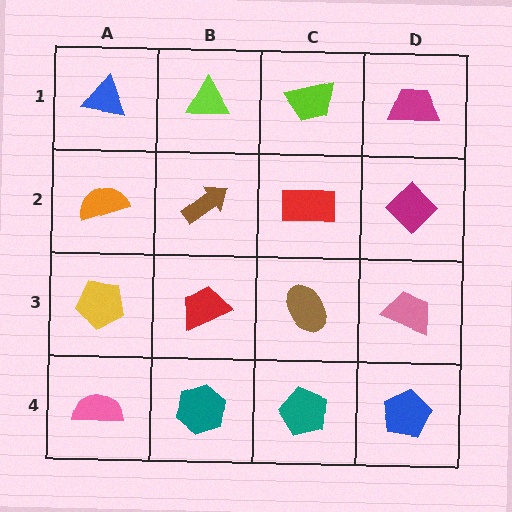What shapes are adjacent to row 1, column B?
A brown arrow (row 2, column B), a blue triangle (row 1, column A), a lime trapezoid (row 1, column C).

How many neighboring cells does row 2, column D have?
3.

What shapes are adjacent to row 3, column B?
A brown arrow (row 2, column B), a teal hexagon (row 4, column B), a yellow pentagon (row 3, column A), a brown ellipse (row 3, column C).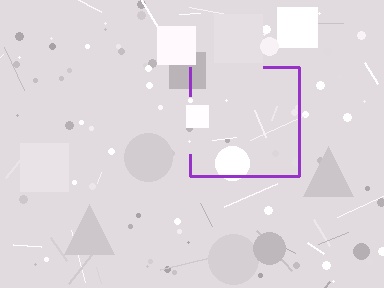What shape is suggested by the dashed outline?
The dashed outline suggests a square.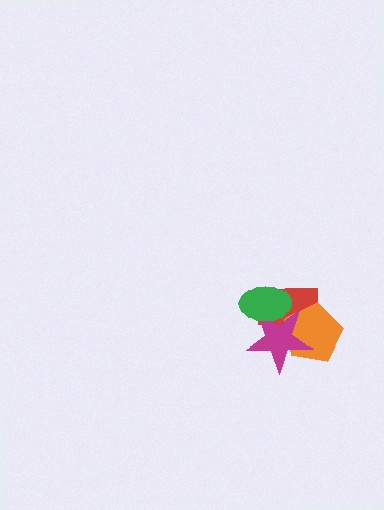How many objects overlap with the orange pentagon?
2 objects overlap with the orange pentagon.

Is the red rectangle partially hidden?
Yes, it is partially covered by another shape.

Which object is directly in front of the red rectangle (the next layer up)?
The orange pentagon is directly in front of the red rectangle.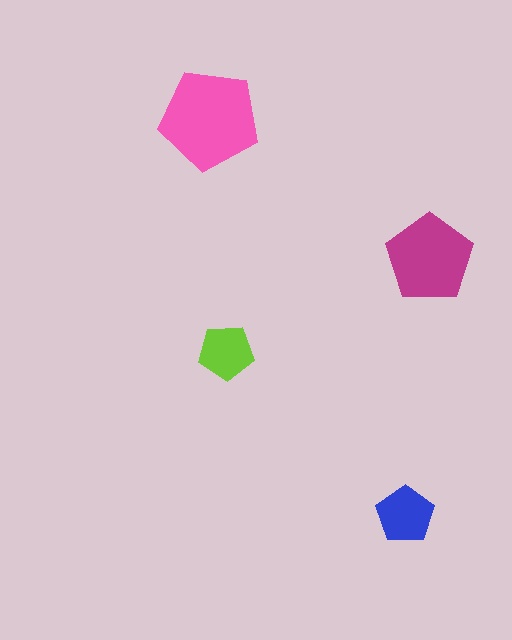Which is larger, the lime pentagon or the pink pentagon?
The pink one.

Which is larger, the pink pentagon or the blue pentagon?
The pink one.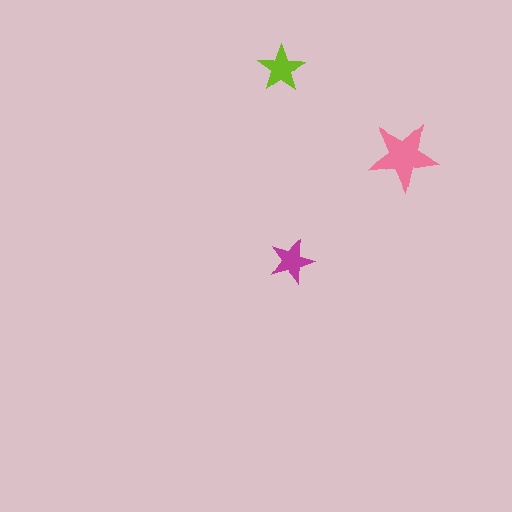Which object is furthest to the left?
The lime star is leftmost.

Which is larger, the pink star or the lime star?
The pink one.